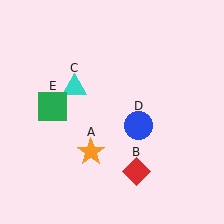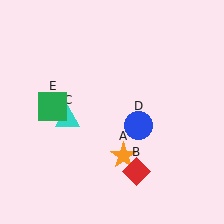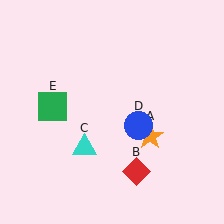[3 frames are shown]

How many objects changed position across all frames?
2 objects changed position: orange star (object A), cyan triangle (object C).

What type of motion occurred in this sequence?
The orange star (object A), cyan triangle (object C) rotated counterclockwise around the center of the scene.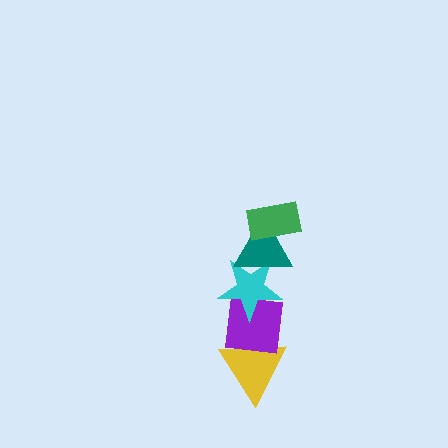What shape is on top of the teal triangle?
The green rectangle is on top of the teal triangle.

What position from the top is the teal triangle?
The teal triangle is 2nd from the top.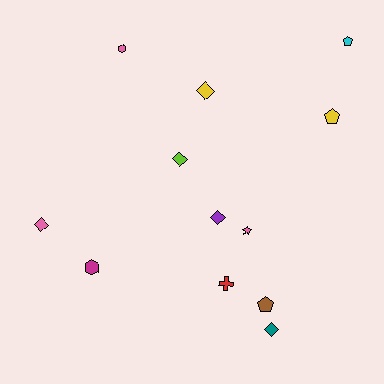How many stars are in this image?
There is 1 star.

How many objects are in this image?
There are 12 objects.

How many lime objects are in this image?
There is 1 lime object.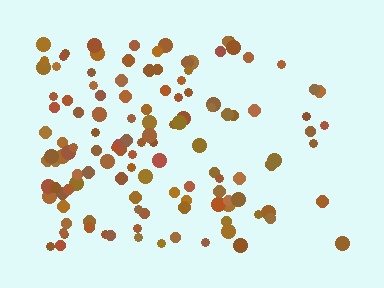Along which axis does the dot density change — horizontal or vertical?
Horizontal.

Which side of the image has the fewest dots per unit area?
The right.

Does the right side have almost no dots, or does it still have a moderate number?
Still a moderate number, just noticeably fewer than the left.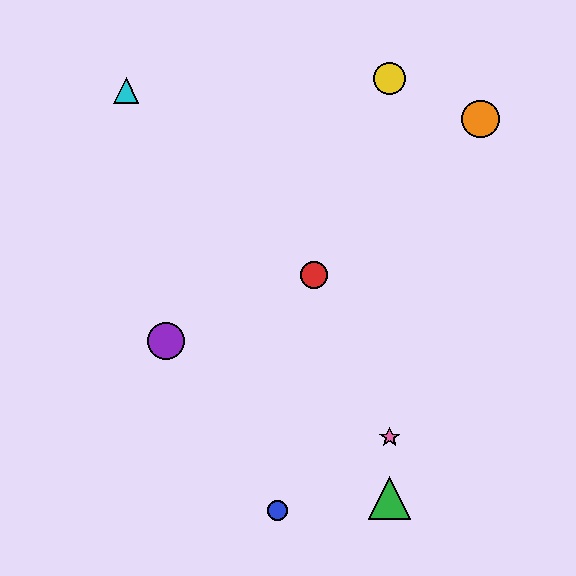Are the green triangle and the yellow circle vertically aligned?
Yes, both are at x≈390.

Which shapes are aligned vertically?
The green triangle, the yellow circle, the pink star are aligned vertically.